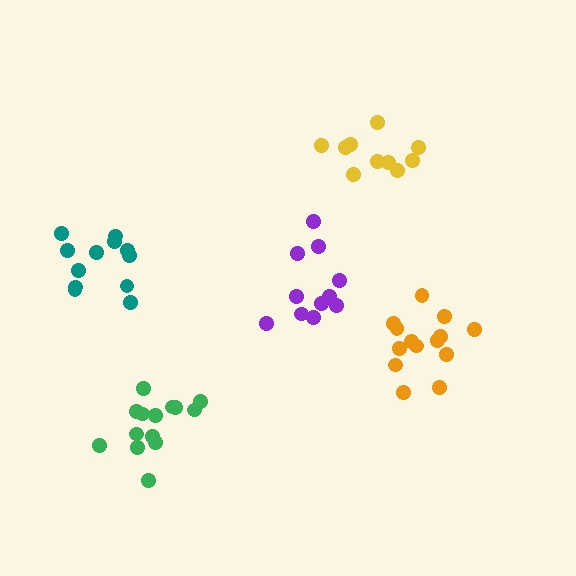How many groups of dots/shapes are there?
There are 5 groups.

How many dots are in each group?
Group 1: 14 dots, Group 2: 10 dots, Group 3: 12 dots, Group 4: 14 dots, Group 5: 11 dots (61 total).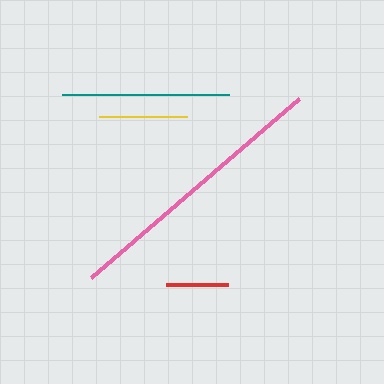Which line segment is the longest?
The pink line is the longest at approximately 274 pixels.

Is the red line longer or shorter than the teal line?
The teal line is longer than the red line.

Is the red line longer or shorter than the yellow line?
The yellow line is longer than the red line.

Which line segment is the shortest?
The red line is the shortest at approximately 62 pixels.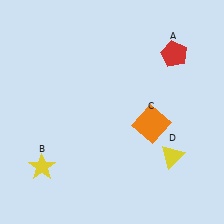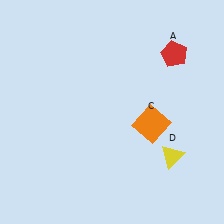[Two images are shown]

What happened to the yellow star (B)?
The yellow star (B) was removed in Image 2. It was in the bottom-left area of Image 1.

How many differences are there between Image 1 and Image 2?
There is 1 difference between the two images.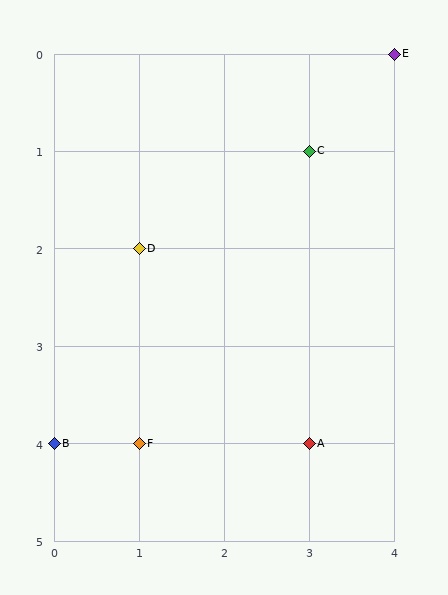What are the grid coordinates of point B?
Point B is at grid coordinates (0, 4).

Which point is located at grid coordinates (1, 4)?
Point F is at (1, 4).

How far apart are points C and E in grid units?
Points C and E are 1 column and 1 row apart (about 1.4 grid units diagonally).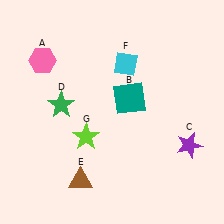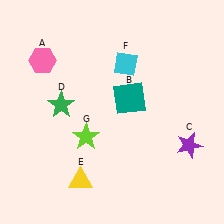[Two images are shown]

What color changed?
The triangle (E) changed from brown in Image 1 to yellow in Image 2.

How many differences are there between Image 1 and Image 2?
There is 1 difference between the two images.